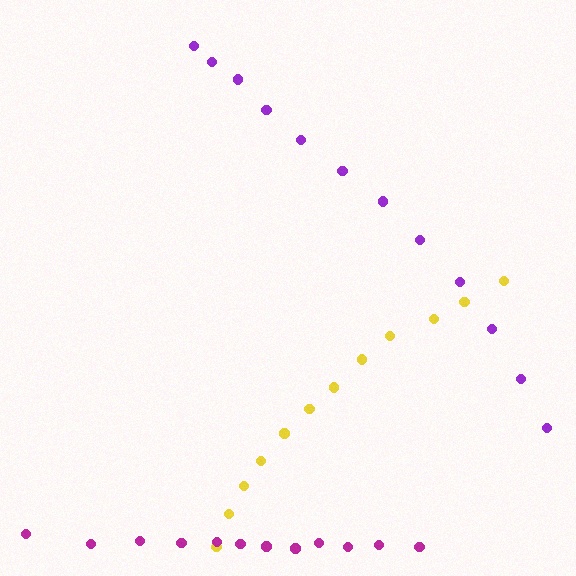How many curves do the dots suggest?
There are 3 distinct paths.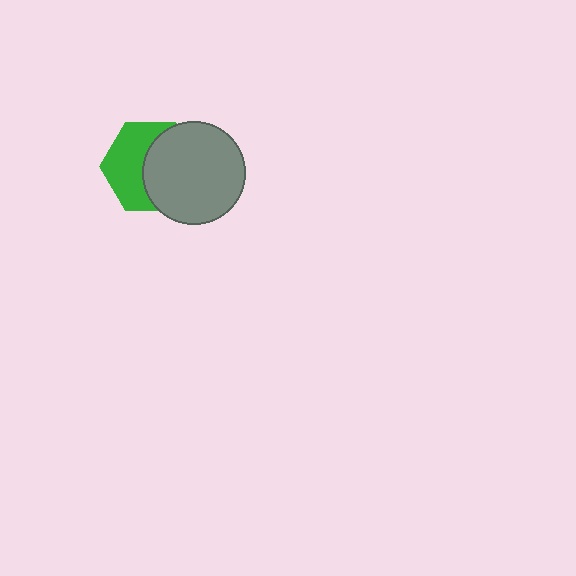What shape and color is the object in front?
The object in front is a gray circle.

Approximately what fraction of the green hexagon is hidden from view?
Roughly 50% of the green hexagon is hidden behind the gray circle.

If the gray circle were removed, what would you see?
You would see the complete green hexagon.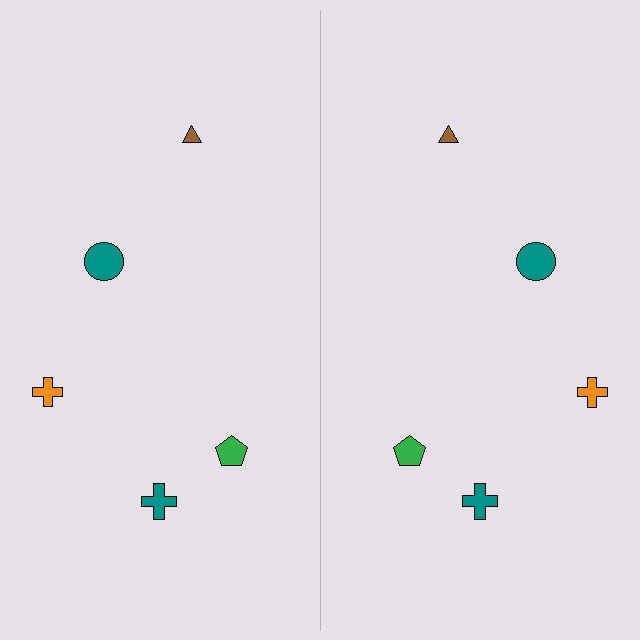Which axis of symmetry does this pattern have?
The pattern has a vertical axis of symmetry running through the center of the image.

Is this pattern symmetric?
Yes, this pattern has bilateral (reflection) symmetry.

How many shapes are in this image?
There are 10 shapes in this image.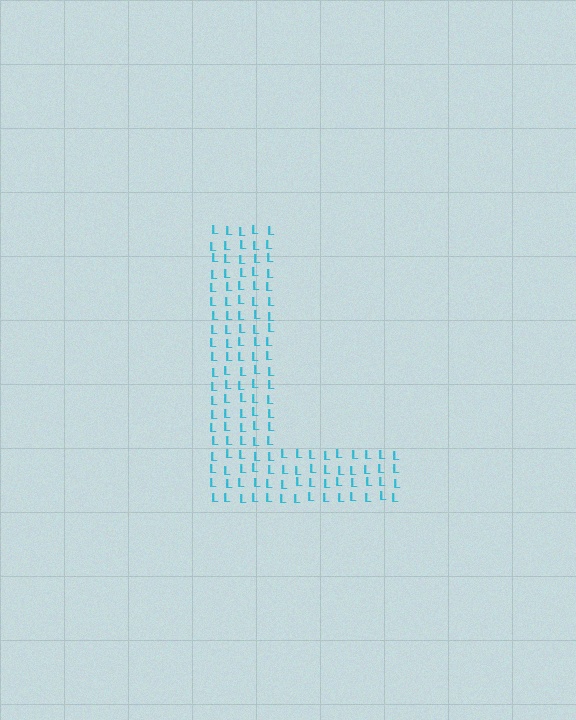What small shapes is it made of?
It is made of small letter L's.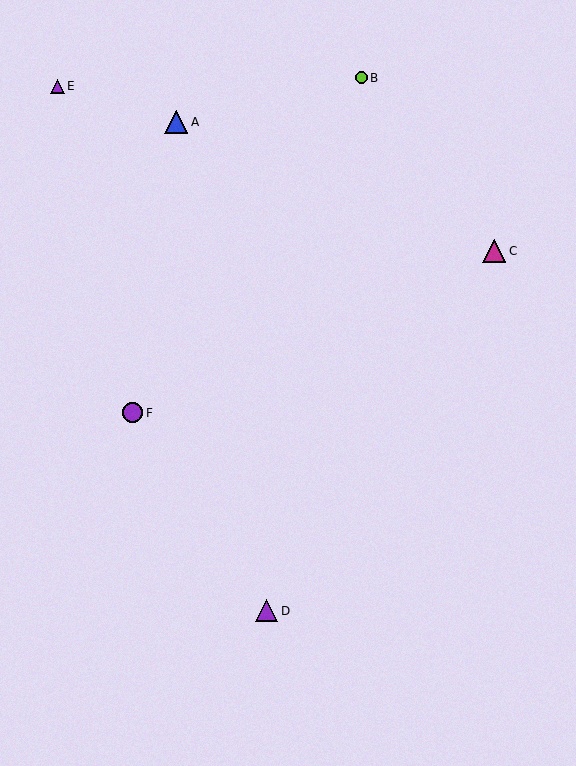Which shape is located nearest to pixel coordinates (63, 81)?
The purple triangle (labeled E) at (58, 86) is nearest to that location.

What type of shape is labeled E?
Shape E is a purple triangle.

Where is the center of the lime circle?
The center of the lime circle is at (361, 78).